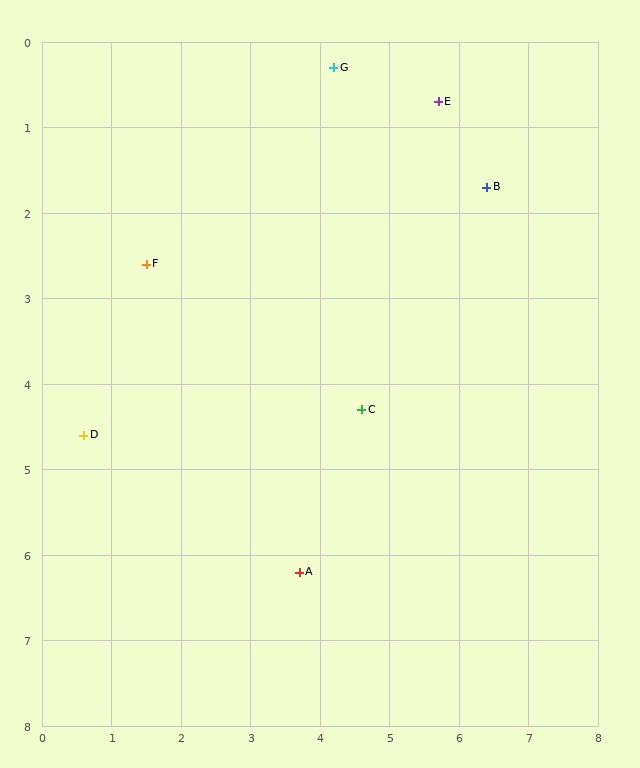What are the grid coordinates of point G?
Point G is at approximately (4.2, 0.3).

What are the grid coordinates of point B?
Point B is at approximately (6.4, 1.7).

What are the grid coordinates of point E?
Point E is at approximately (5.7, 0.7).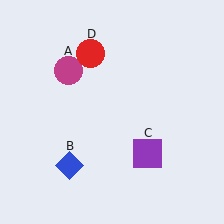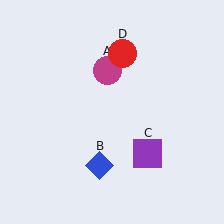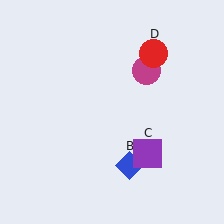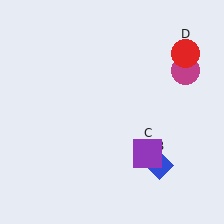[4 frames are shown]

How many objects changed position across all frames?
3 objects changed position: magenta circle (object A), blue diamond (object B), red circle (object D).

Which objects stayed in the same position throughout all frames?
Purple square (object C) remained stationary.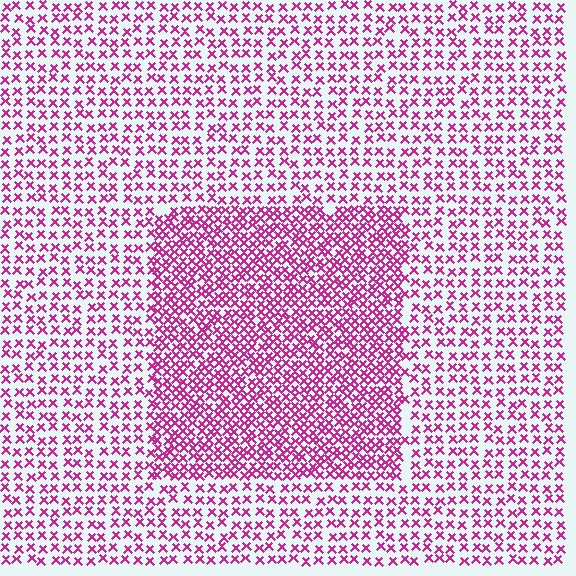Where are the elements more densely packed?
The elements are more densely packed inside the rectangle boundary.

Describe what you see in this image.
The image contains small magenta elements arranged at two different densities. A rectangle-shaped region is visible where the elements are more densely packed than the surrounding area.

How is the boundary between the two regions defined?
The boundary is defined by a change in element density (approximately 2.0x ratio). All elements are the same color, size, and shape.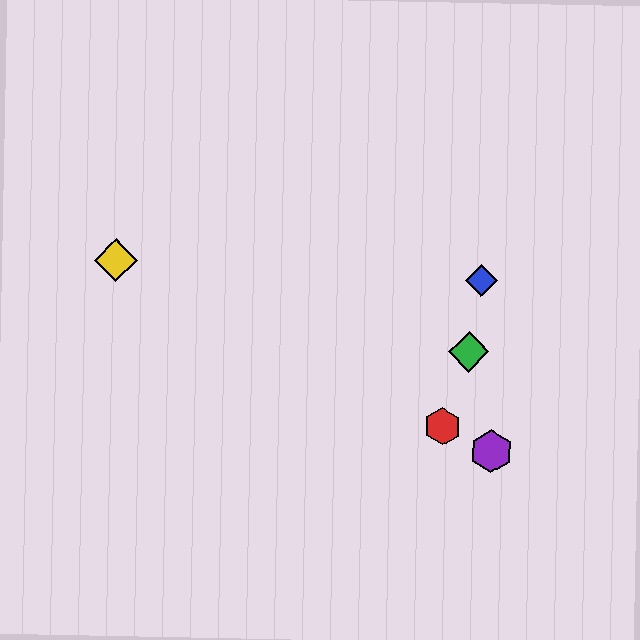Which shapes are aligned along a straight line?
The red hexagon, the yellow diamond, the purple hexagon are aligned along a straight line.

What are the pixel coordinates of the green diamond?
The green diamond is at (468, 352).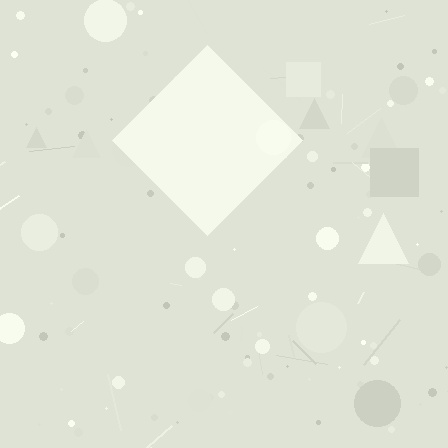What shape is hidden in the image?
A diamond is hidden in the image.